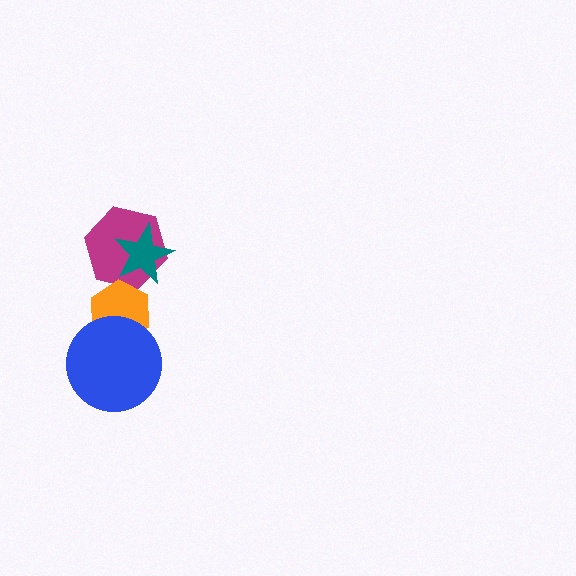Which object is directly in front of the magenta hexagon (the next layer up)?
The orange hexagon is directly in front of the magenta hexagon.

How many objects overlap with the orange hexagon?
2 objects overlap with the orange hexagon.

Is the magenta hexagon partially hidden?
Yes, it is partially covered by another shape.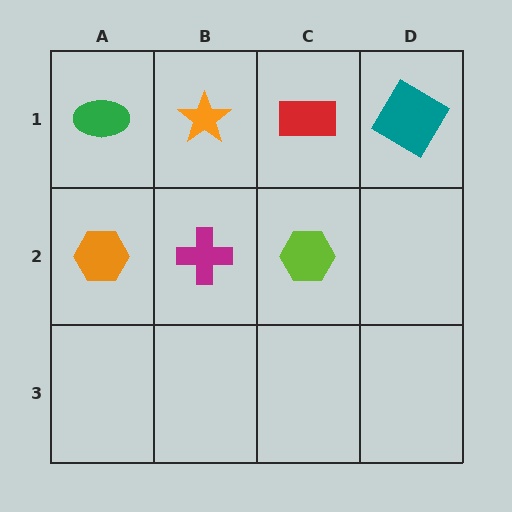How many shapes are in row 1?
4 shapes.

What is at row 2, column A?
An orange hexagon.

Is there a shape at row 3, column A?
No, that cell is empty.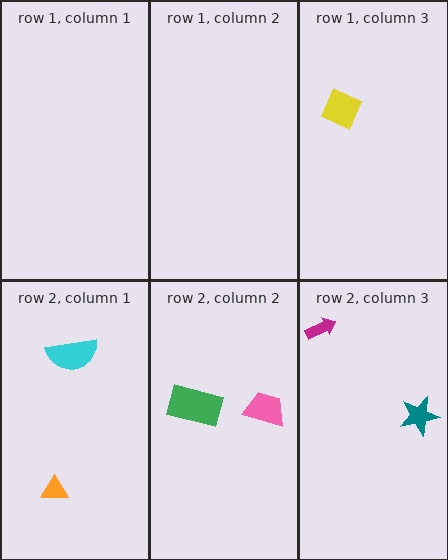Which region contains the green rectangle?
The row 2, column 2 region.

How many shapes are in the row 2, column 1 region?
2.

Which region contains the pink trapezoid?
The row 2, column 2 region.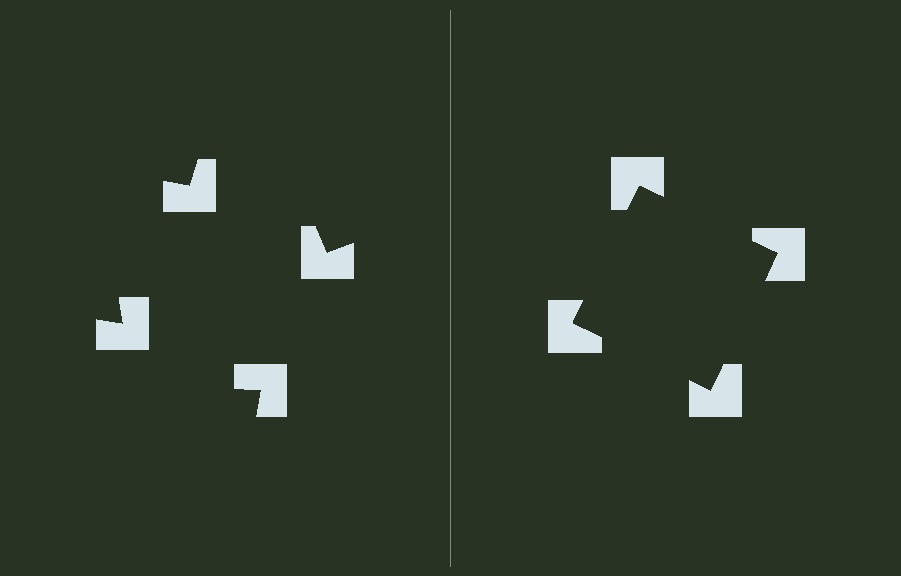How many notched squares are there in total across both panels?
8 — 4 on each side.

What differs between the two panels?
The notched squares are positioned identically on both sides; only the wedge orientations differ. On the right they align to a square; on the left they are misaligned.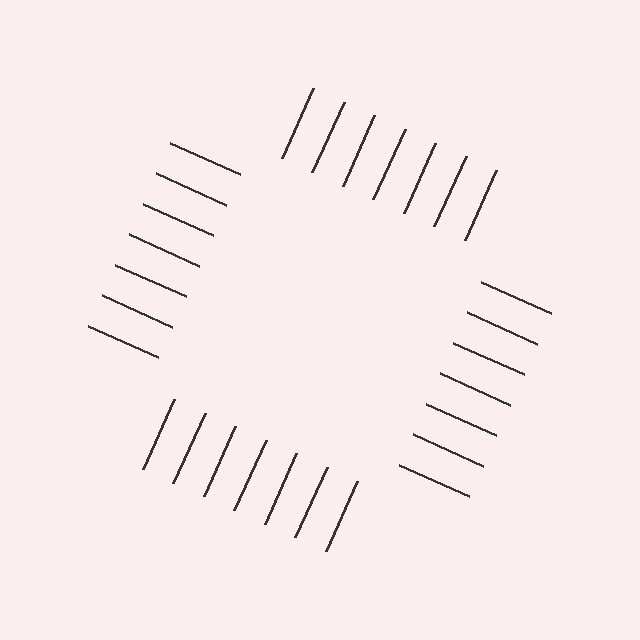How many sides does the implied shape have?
4 sides — the line-ends trace a square.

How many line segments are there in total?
28 — 7 along each of the 4 edges.